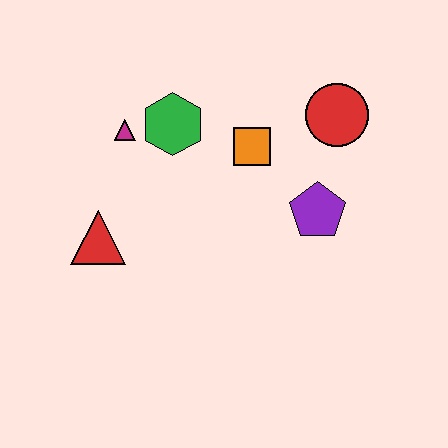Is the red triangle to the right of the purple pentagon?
No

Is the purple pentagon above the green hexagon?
No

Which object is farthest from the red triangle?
The red circle is farthest from the red triangle.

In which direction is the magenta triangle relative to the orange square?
The magenta triangle is to the left of the orange square.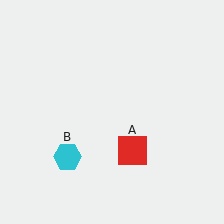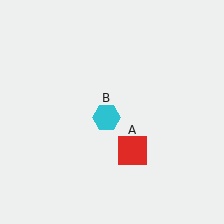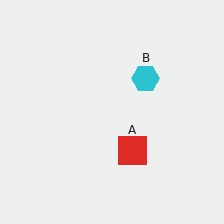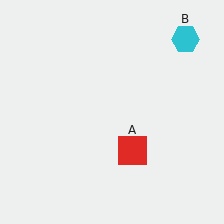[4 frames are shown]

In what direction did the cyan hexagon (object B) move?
The cyan hexagon (object B) moved up and to the right.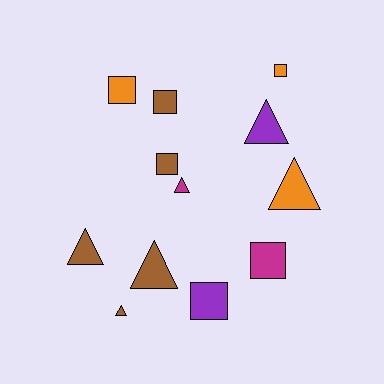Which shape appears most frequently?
Square, with 6 objects.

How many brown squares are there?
There are 2 brown squares.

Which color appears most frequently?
Brown, with 5 objects.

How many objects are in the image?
There are 12 objects.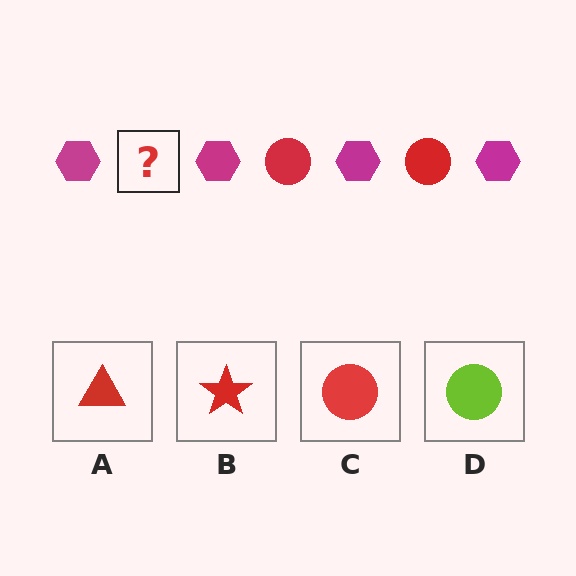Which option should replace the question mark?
Option C.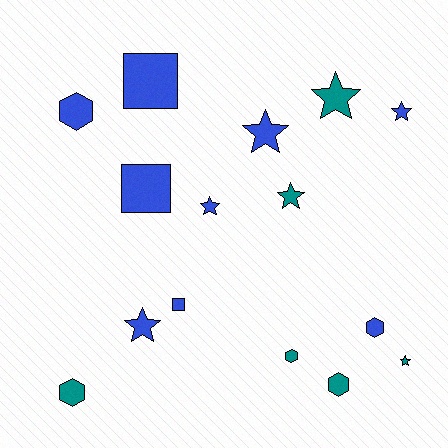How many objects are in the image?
There are 15 objects.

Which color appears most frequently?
Blue, with 9 objects.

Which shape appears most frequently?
Star, with 7 objects.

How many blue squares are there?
There are 3 blue squares.